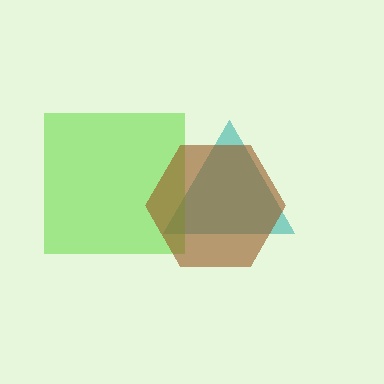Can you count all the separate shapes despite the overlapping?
Yes, there are 3 separate shapes.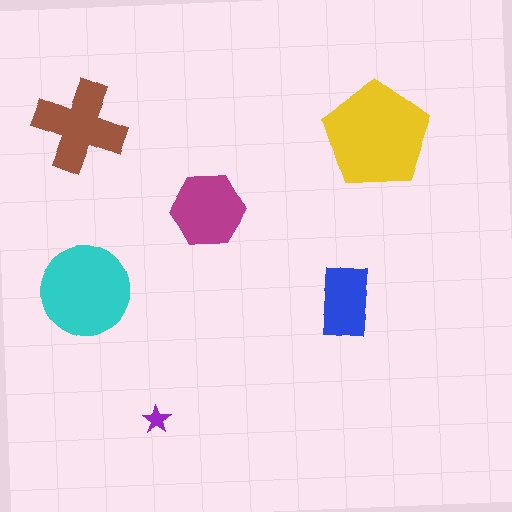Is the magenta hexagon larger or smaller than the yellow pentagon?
Smaller.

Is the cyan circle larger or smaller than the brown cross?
Larger.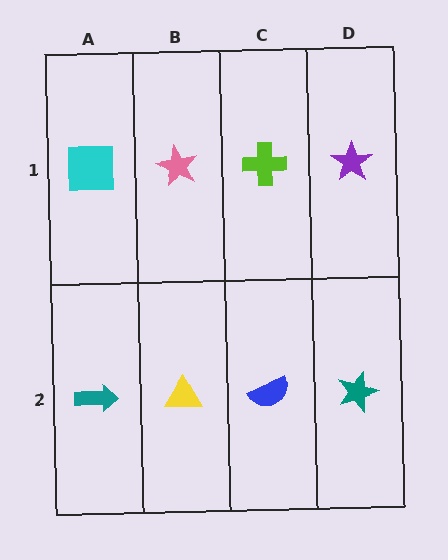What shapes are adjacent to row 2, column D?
A purple star (row 1, column D), a blue semicircle (row 2, column C).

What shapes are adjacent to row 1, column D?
A teal star (row 2, column D), a lime cross (row 1, column C).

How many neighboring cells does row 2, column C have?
3.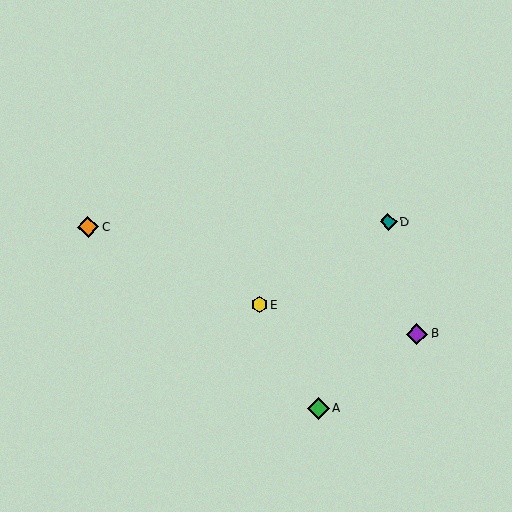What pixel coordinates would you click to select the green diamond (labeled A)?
Click at (318, 408) to select the green diamond A.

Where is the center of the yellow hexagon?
The center of the yellow hexagon is at (259, 305).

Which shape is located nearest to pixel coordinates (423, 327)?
The purple diamond (labeled B) at (417, 334) is nearest to that location.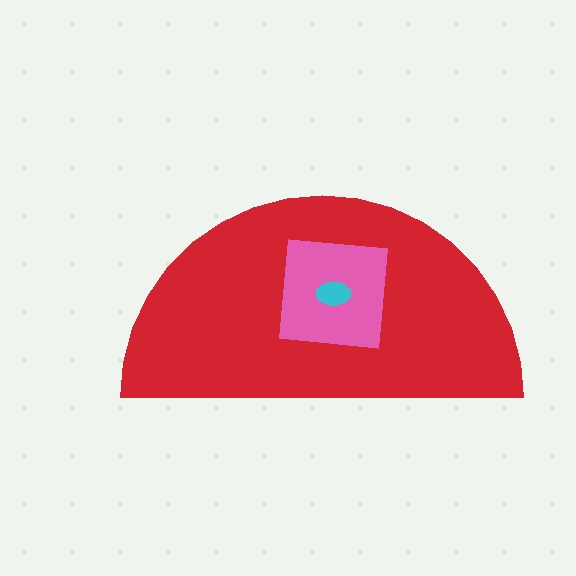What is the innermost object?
The cyan ellipse.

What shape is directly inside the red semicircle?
The pink square.